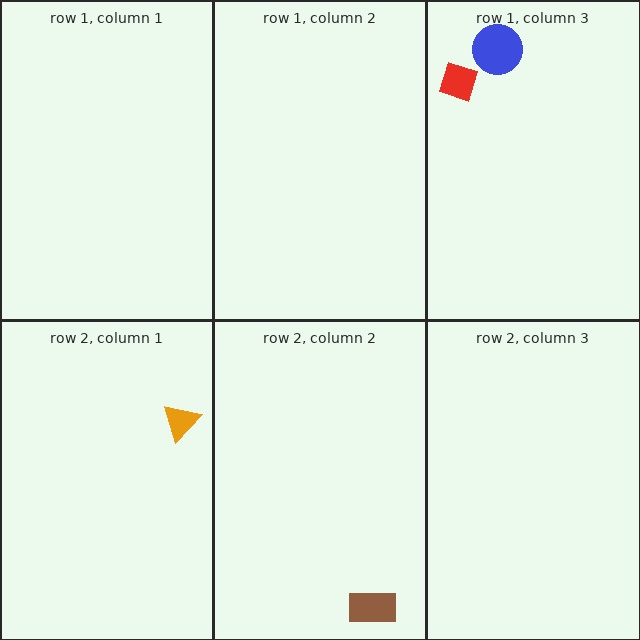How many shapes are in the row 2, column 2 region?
1.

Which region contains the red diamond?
The row 1, column 3 region.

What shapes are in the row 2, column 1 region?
The orange triangle.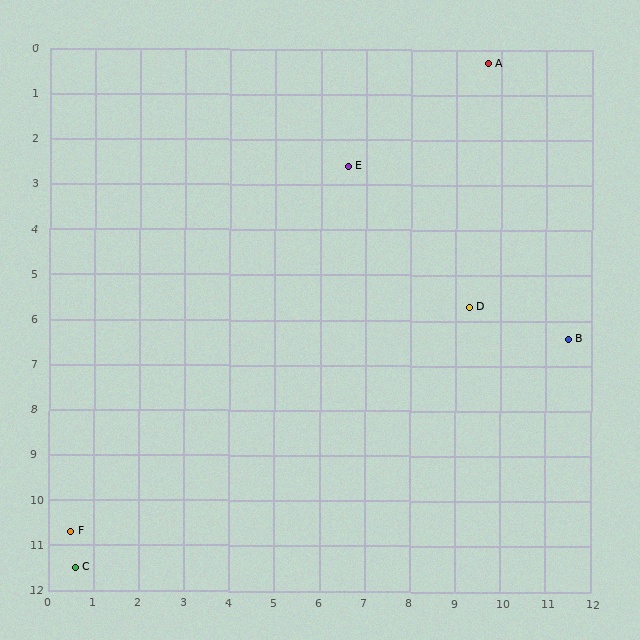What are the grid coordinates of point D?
Point D is at approximately (9.3, 5.7).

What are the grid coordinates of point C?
Point C is at approximately (0.6, 11.5).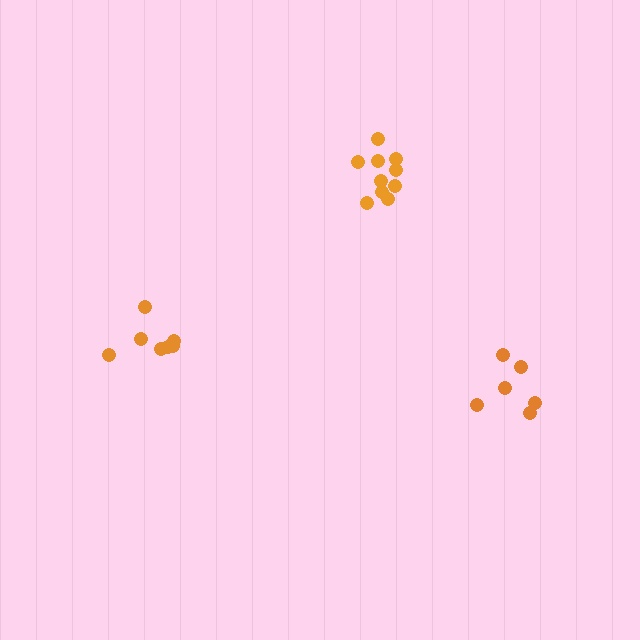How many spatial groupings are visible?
There are 3 spatial groupings.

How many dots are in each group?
Group 1: 7 dots, Group 2: 6 dots, Group 3: 10 dots (23 total).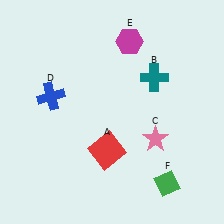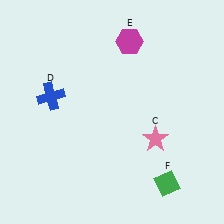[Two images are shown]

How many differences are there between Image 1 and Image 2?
There are 2 differences between the two images.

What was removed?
The red square (A), the teal cross (B) were removed in Image 2.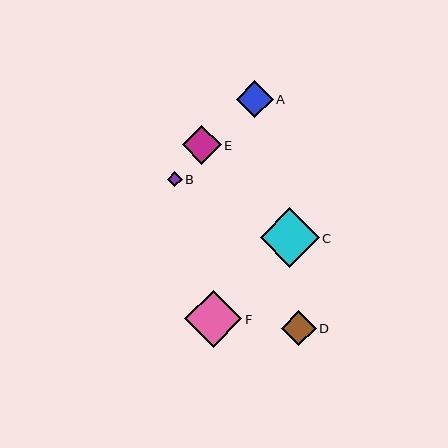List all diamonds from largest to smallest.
From largest to smallest: C, F, E, A, D, B.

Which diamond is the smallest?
Diamond B is the smallest with a size of approximately 15 pixels.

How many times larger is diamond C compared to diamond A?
Diamond C is approximately 1.6 times the size of diamond A.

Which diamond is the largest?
Diamond C is the largest with a size of approximately 59 pixels.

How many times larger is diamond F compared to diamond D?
Diamond F is approximately 1.6 times the size of diamond D.